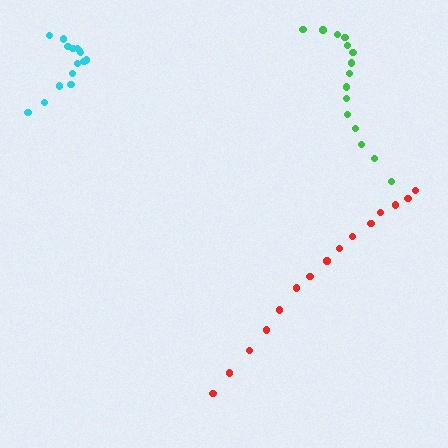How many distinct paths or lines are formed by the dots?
There are 3 distinct paths.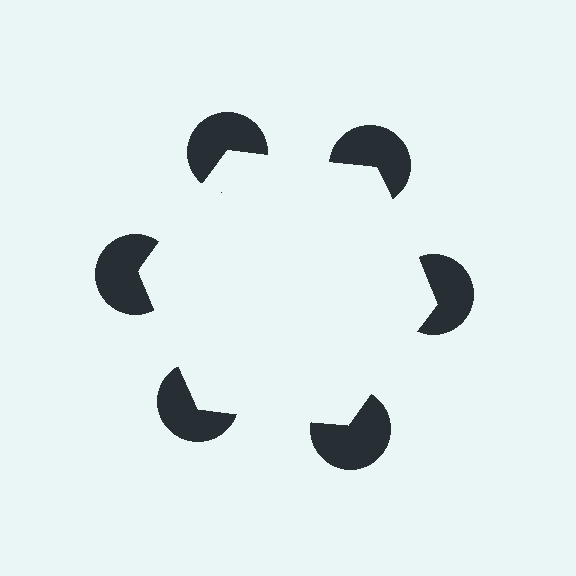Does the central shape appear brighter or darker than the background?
It typically appears slightly brighter than the background, even though no actual brightness change is drawn.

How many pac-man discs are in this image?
There are 6 — one at each vertex of the illusory hexagon.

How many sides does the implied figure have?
6 sides.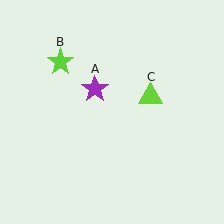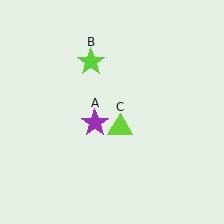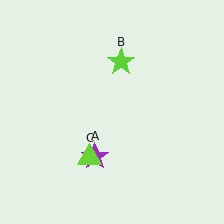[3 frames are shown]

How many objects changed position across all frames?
3 objects changed position: purple star (object A), lime star (object B), lime triangle (object C).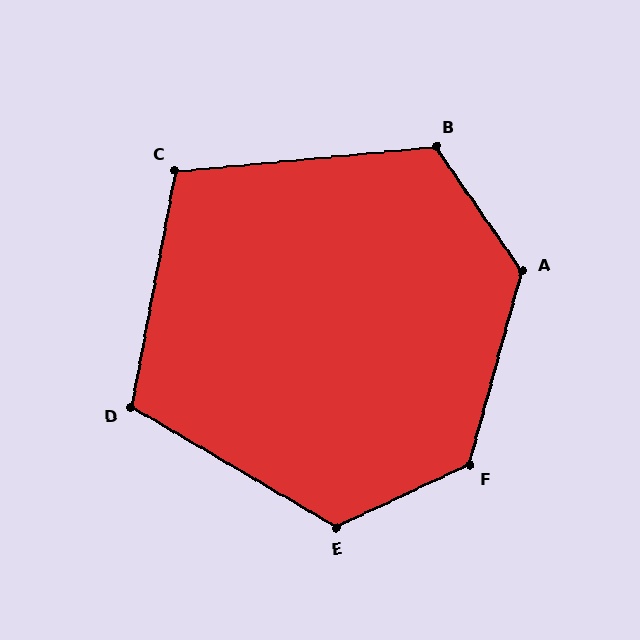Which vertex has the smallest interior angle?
C, at approximately 106 degrees.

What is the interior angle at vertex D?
Approximately 110 degrees (obtuse).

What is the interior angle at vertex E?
Approximately 124 degrees (obtuse).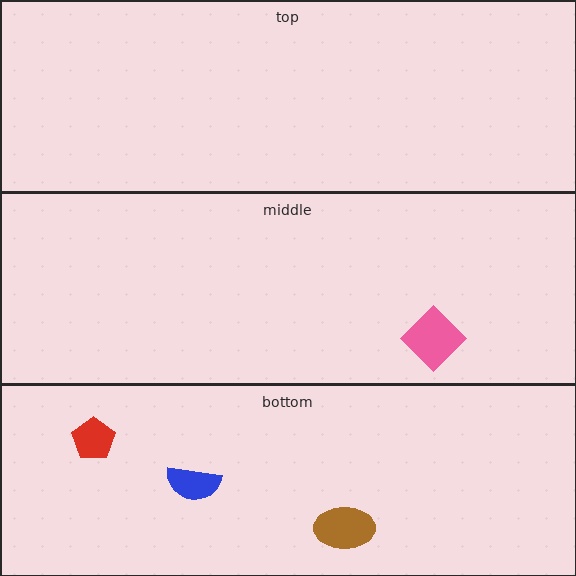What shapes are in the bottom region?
The red pentagon, the blue semicircle, the brown ellipse.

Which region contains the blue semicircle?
The bottom region.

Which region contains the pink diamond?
The middle region.